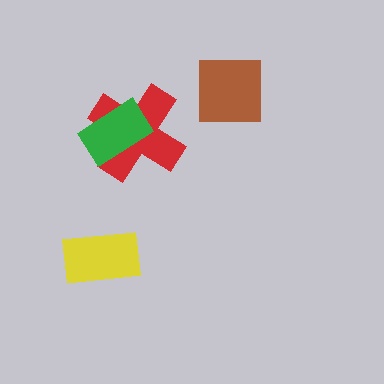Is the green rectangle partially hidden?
No, no other shape covers it.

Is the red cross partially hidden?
Yes, it is partially covered by another shape.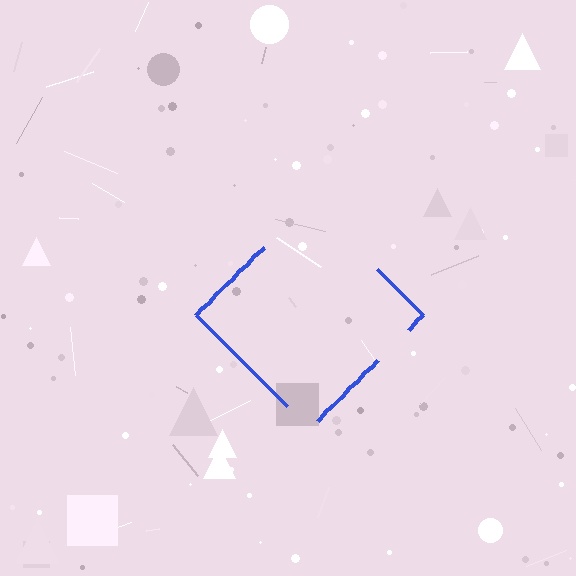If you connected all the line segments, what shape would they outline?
They would outline a diamond.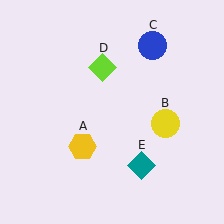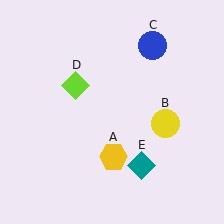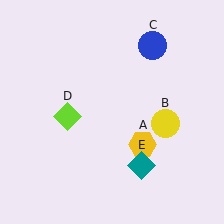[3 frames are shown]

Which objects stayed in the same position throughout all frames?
Yellow circle (object B) and blue circle (object C) and teal diamond (object E) remained stationary.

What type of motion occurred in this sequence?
The yellow hexagon (object A), lime diamond (object D) rotated counterclockwise around the center of the scene.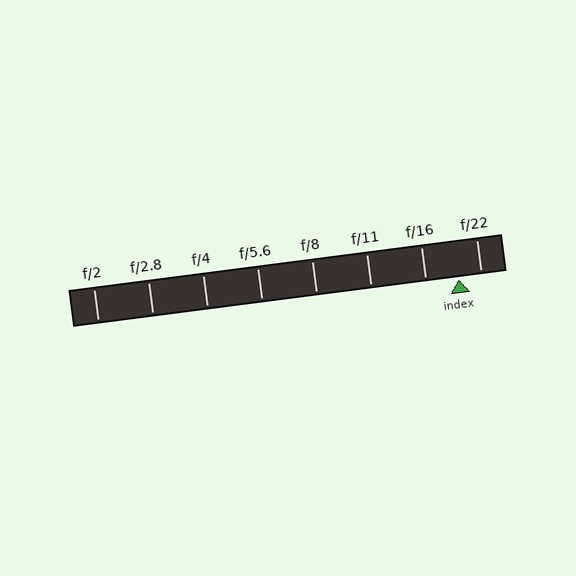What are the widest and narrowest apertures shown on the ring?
The widest aperture shown is f/2 and the narrowest is f/22.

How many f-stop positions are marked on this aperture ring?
There are 8 f-stop positions marked.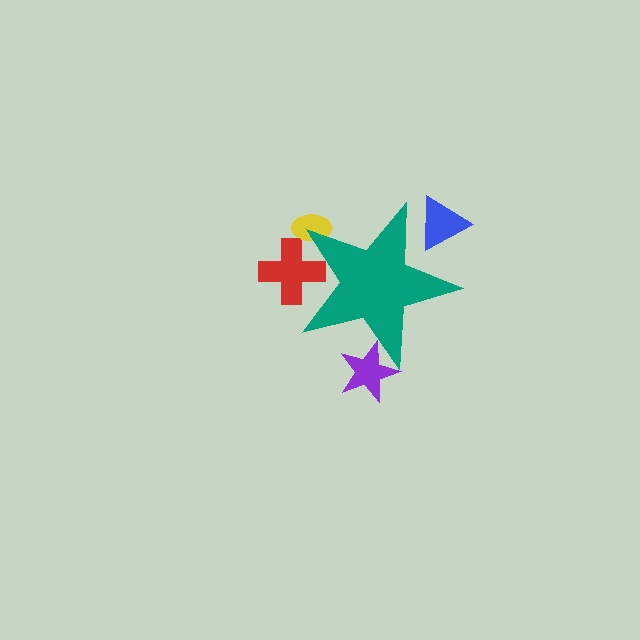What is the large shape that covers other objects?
A teal star.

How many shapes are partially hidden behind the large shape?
4 shapes are partially hidden.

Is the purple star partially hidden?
Yes, the purple star is partially hidden behind the teal star.